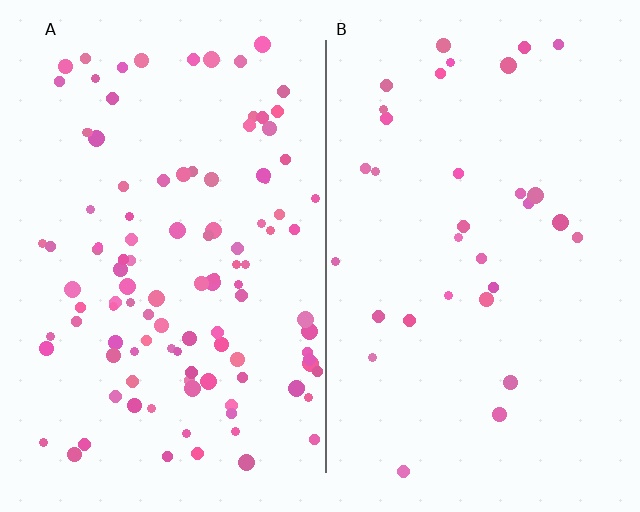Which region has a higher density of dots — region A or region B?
A (the left).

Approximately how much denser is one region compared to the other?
Approximately 3.4× — region A over region B.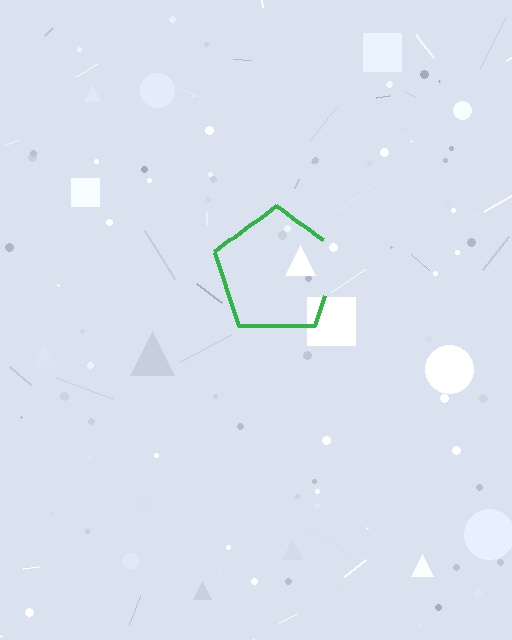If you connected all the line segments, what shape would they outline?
They would outline a pentagon.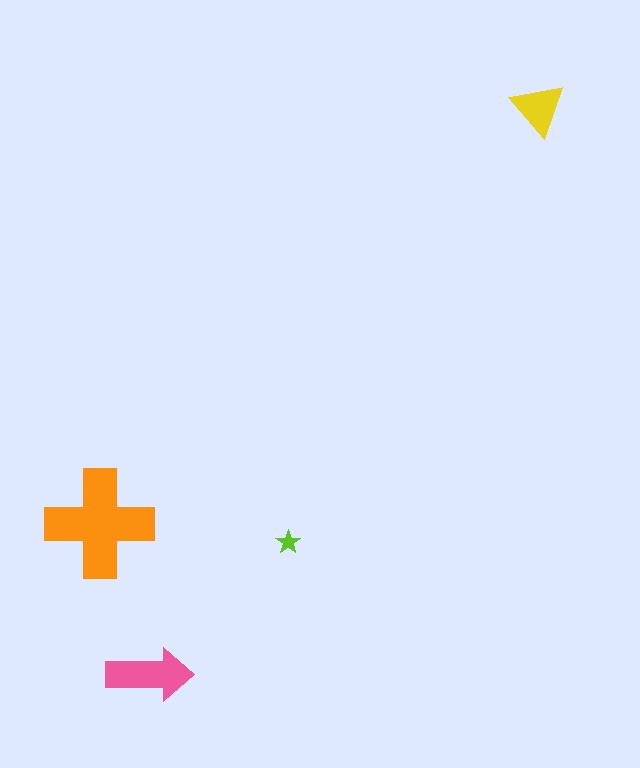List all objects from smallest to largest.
The lime star, the yellow triangle, the pink arrow, the orange cross.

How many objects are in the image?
There are 4 objects in the image.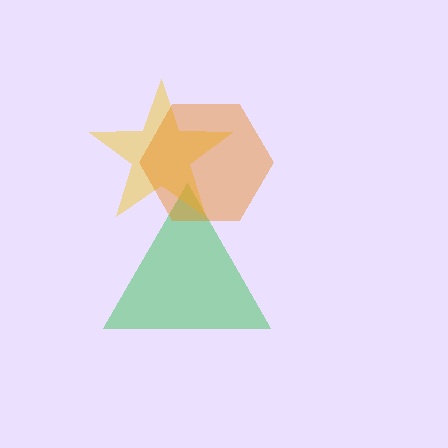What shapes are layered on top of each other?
The layered shapes are: a green triangle, a yellow star, an orange hexagon.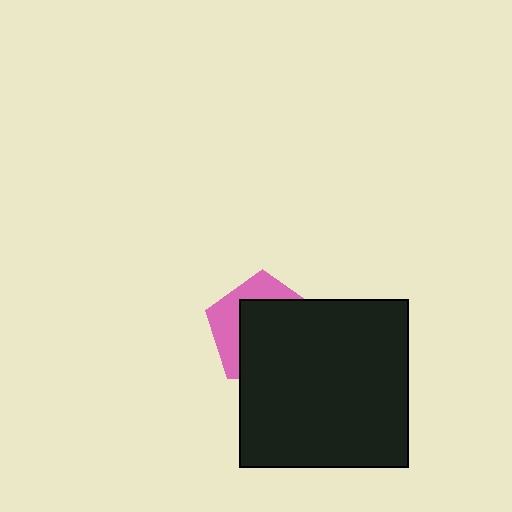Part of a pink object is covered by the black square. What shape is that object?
It is a pentagon.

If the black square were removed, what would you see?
You would see the complete pink pentagon.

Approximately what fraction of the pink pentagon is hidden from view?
Roughly 64% of the pink pentagon is hidden behind the black square.